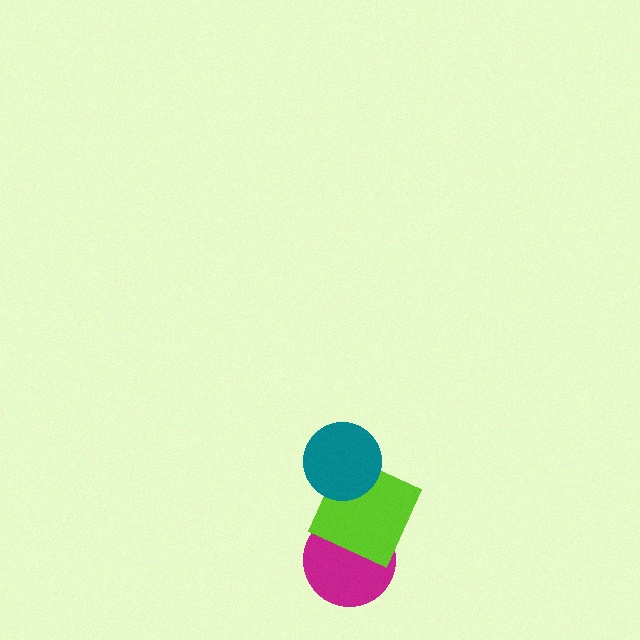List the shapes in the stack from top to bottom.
From top to bottom: the teal circle, the lime square, the magenta circle.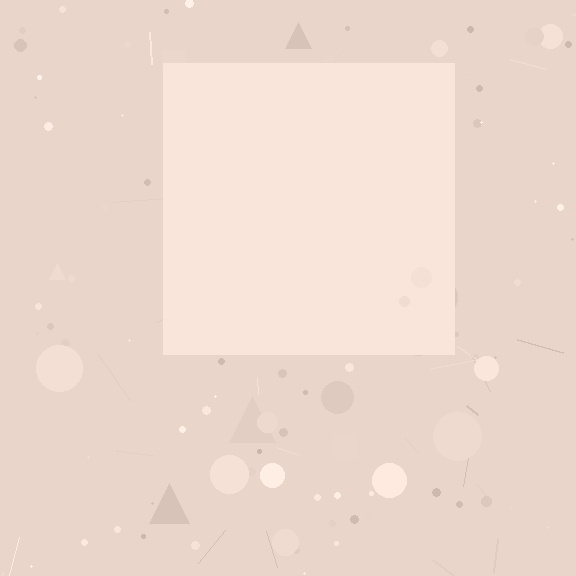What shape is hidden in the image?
A square is hidden in the image.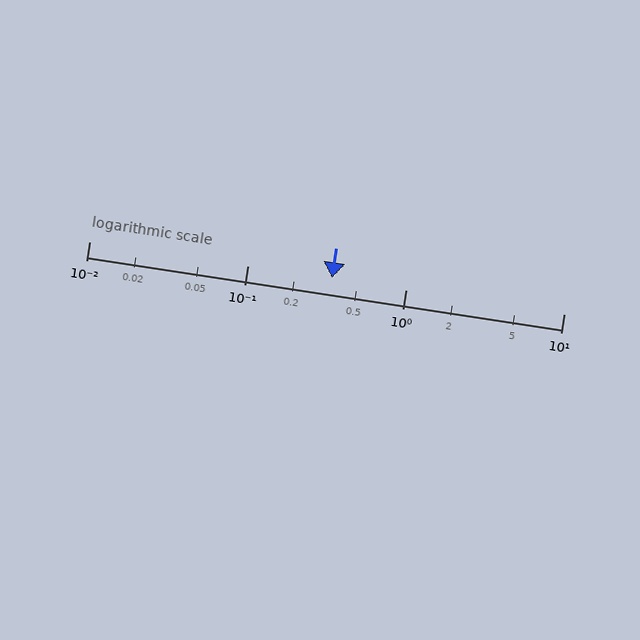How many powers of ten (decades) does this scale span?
The scale spans 3 decades, from 0.01 to 10.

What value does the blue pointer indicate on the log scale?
The pointer indicates approximately 0.34.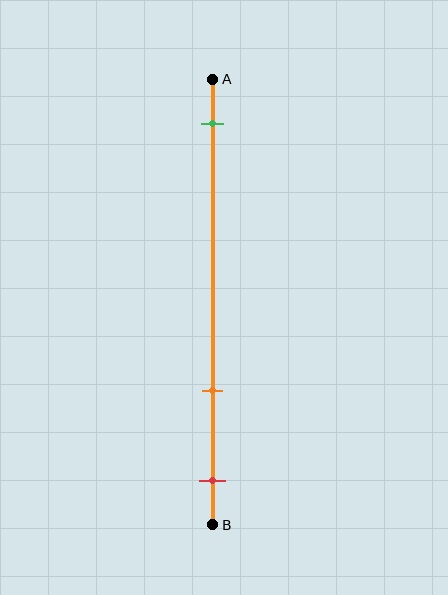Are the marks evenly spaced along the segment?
No, the marks are not evenly spaced.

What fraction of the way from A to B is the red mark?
The red mark is approximately 90% (0.9) of the way from A to B.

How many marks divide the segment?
There are 3 marks dividing the segment.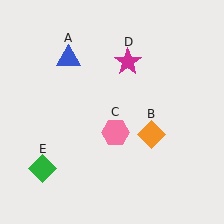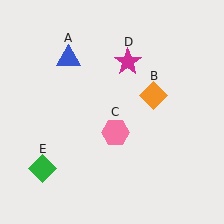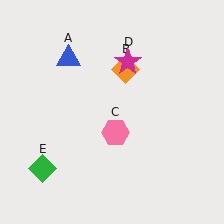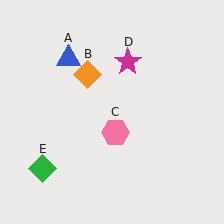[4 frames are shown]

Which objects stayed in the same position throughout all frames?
Blue triangle (object A) and pink hexagon (object C) and magenta star (object D) and green diamond (object E) remained stationary.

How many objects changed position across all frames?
1 object changed position: orange diamond (object B).